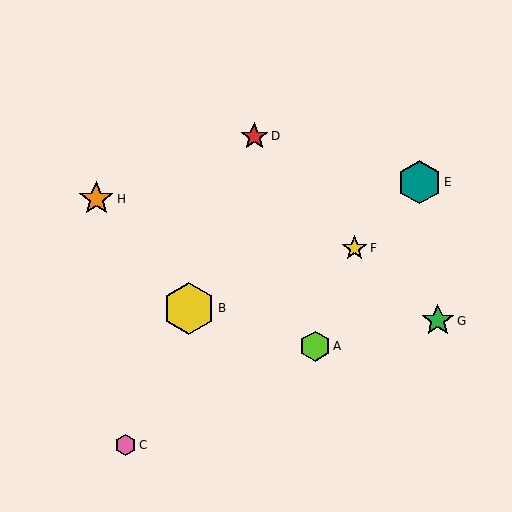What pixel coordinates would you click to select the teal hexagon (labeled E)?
Click at (419, 182) to select the teal hexagon E.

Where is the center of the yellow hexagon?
The center of the yellow hexagon is at (189, 308).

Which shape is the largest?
The yellow hexagon (labeled B) is the largest.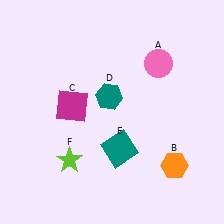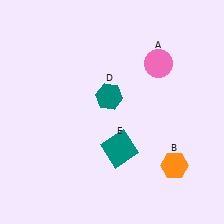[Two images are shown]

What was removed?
The lime star (F), the magenta square (C) were removed in Image 2.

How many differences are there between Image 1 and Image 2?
There are 2 differences between the two images.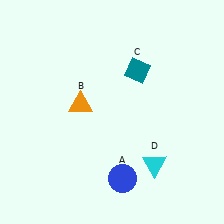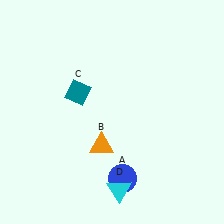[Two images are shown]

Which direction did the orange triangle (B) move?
The orange triangle (B) moved down.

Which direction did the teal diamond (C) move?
The teal diamond (C) moved left.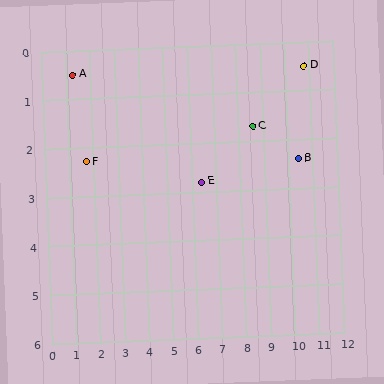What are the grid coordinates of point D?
Point D is at approximately (10.8, 0.5).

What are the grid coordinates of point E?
Point E is at approximately (6.4, 2.8).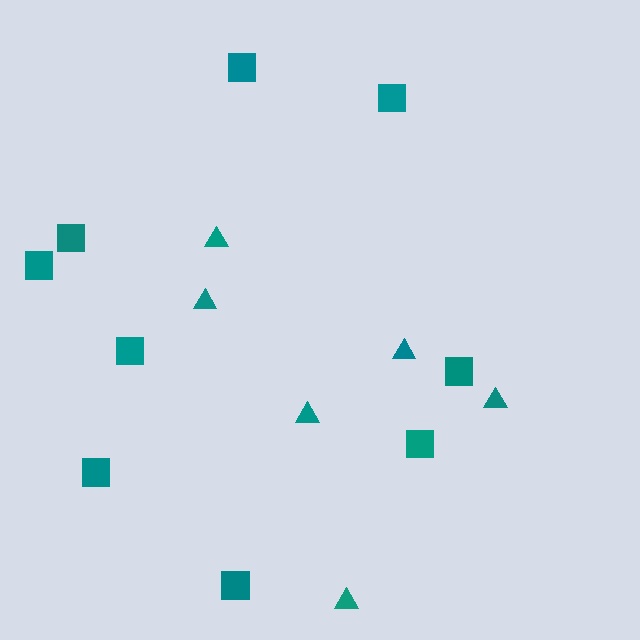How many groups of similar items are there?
There are 2 groups: one group of triangles (6) and one group of squares (9).